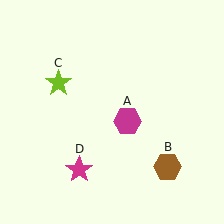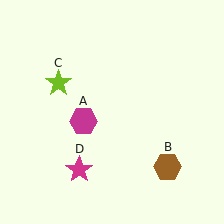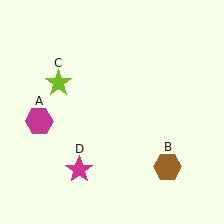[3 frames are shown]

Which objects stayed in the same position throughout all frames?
Brown hexagon (object B) and lime star (object C) and magenta star (object D) remained stationary.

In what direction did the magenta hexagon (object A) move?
The magenta hexagon (object A) moved left.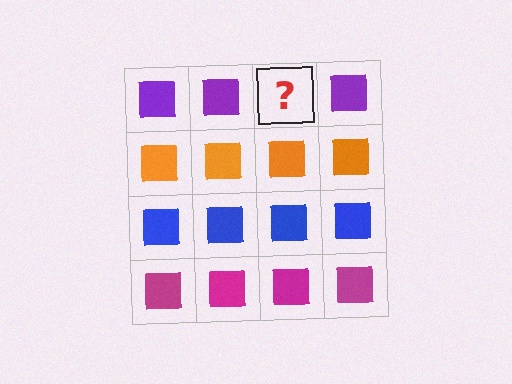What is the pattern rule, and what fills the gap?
The rule is that each row has a consistent color. The gap should be filled with a purple square.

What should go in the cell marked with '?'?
The missing cell should contain a purple square.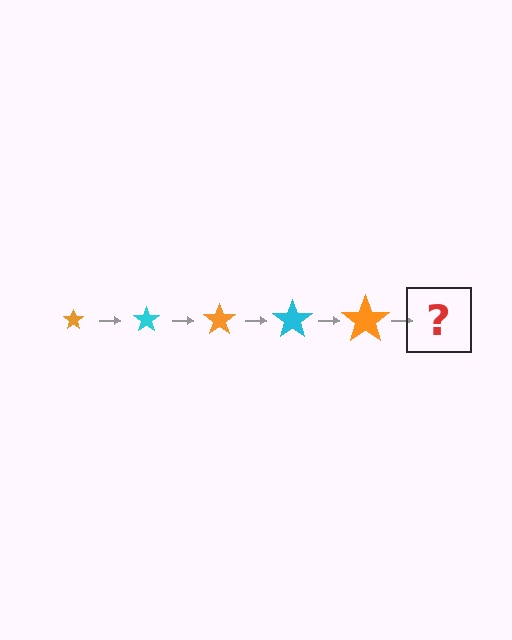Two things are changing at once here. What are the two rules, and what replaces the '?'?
The two rules are that the star grows larger each step and the color cycles through orange and cyan. The '?' should be a cyan star, larger than the previous one.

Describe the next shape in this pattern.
It should be a cyan star, larger than the previous one.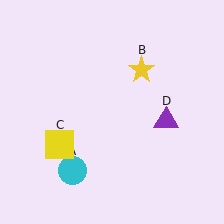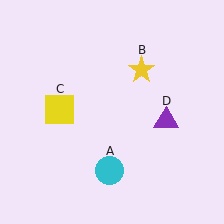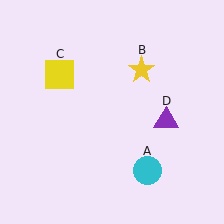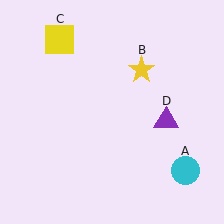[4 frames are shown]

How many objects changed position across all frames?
2 objects changed position: cyan circle (object A), yellow square (object C).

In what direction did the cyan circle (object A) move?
The cyan circle (object A) moved right.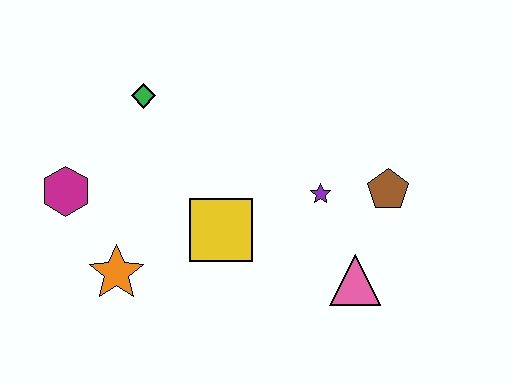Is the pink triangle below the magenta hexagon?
Yes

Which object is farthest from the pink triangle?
The magenta hexagon is farthest from the pink triangle.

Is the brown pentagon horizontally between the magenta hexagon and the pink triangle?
No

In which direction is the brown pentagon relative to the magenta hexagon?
The brown pentagon is to the right of the magenta hexagon.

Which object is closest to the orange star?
The magenta hexagon is closest to the orange star.